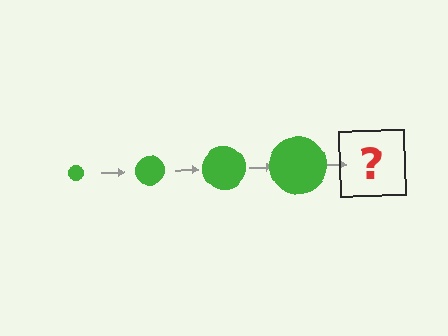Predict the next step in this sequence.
The next step is a green circle, larger than the previous one.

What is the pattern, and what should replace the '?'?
The pattern is that the circle gets progressively larger each step. The '?' should be a green circle, larger than the previous one.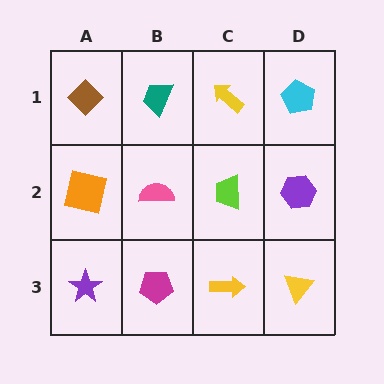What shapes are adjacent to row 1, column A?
An orange square (row 2, column A), a teal trapezoid (row 1, column B).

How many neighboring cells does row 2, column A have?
3.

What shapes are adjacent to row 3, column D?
A purple hexagon (row 2, column D), a yellow arrow (row 3, column C).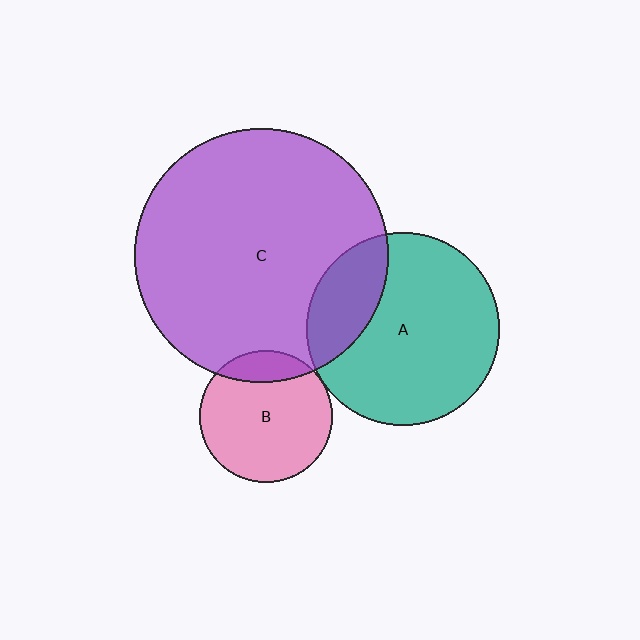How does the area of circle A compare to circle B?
Approximately 2.1 times.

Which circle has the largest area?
Circle C (purple).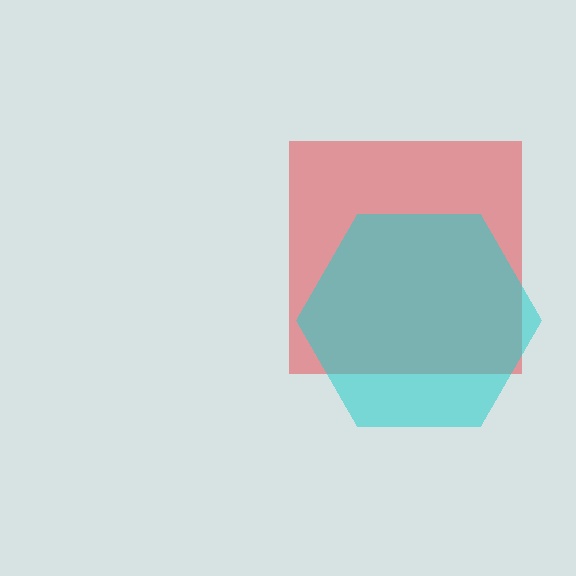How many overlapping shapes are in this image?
There are 2 overlapping shapes in the image.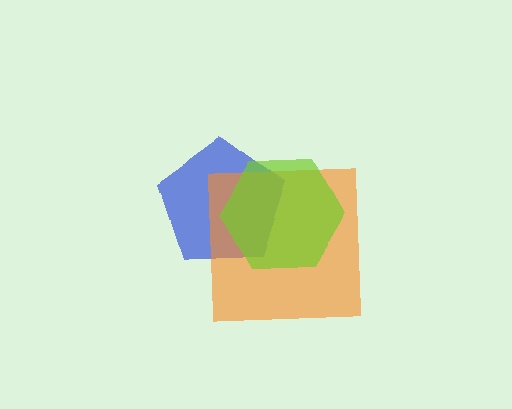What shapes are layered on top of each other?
The layered shapes are: a blue pentagon, an orange square, a lime hexagon.